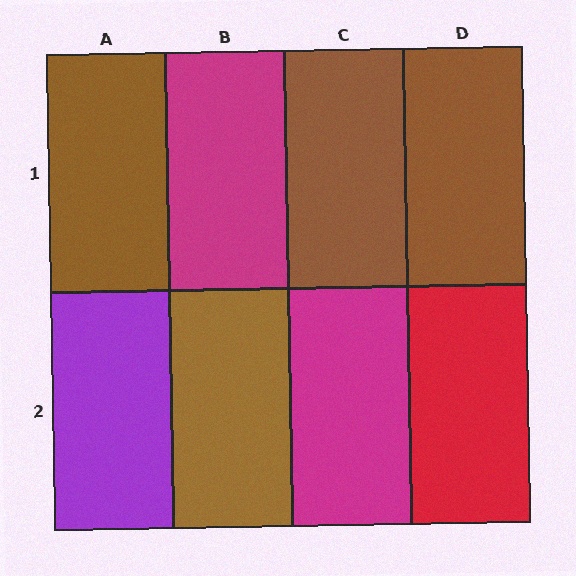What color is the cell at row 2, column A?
Purple.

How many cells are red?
1 cell is red.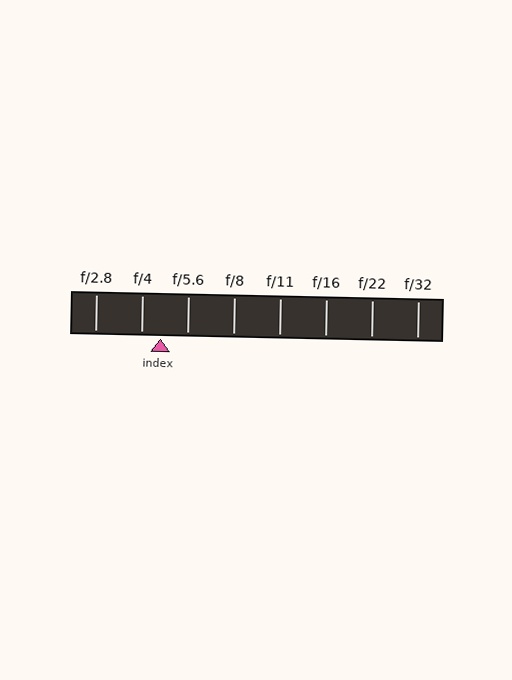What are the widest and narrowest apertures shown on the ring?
The widest aperture shown is f/2.8 and the narrowest is f/32.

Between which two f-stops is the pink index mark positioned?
The index mark is between f/4 and f/5.6.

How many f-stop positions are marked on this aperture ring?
There are 8 f-stop positions marked.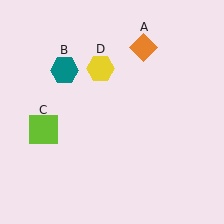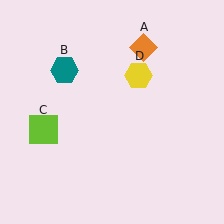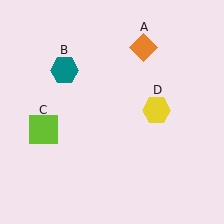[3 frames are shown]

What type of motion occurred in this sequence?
The yellow hexagon (object D) rotated clockwise around the center of the scene.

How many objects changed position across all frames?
1 object changed position: yellow hexagon (object D).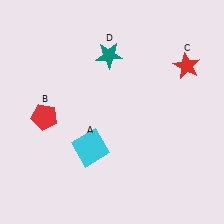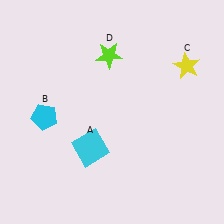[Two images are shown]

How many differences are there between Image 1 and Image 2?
There are 3 differences between the two images.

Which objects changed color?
B changed from red to cyan. C changed from red to yellow. D changed from teal to lime.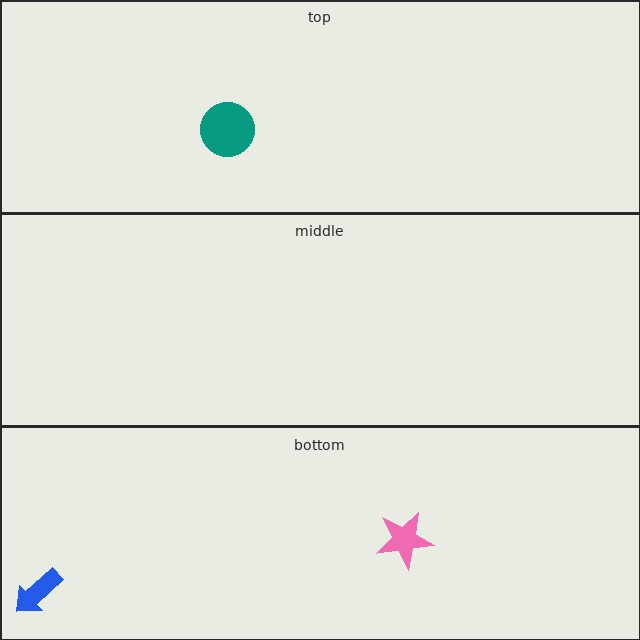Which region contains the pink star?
The bottom region.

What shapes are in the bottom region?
The pink star, the blue arrow.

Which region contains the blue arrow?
The bottom region.